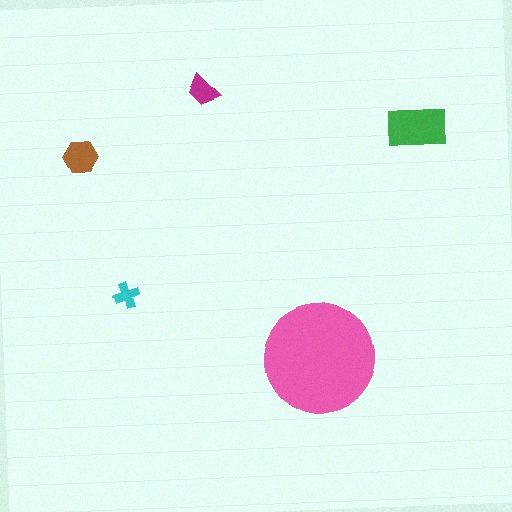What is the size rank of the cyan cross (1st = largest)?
5th.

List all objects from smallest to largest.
The cyan cross, the magenta trapezoid, the brown hexagon, the green rectangle, the pink circle.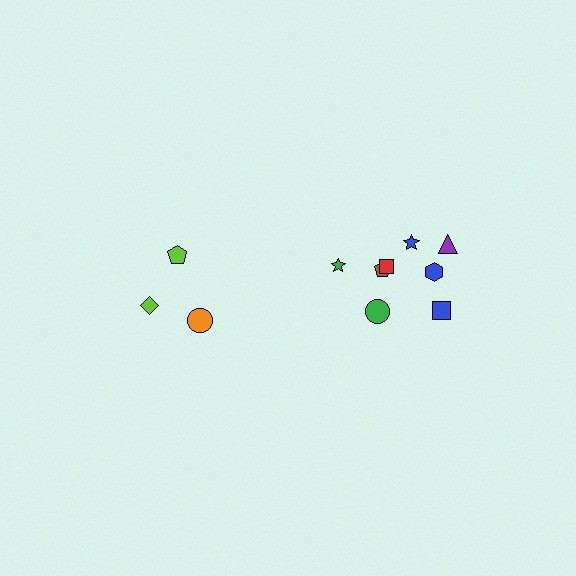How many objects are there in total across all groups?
There are 11 objects.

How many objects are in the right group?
There are 8 objects.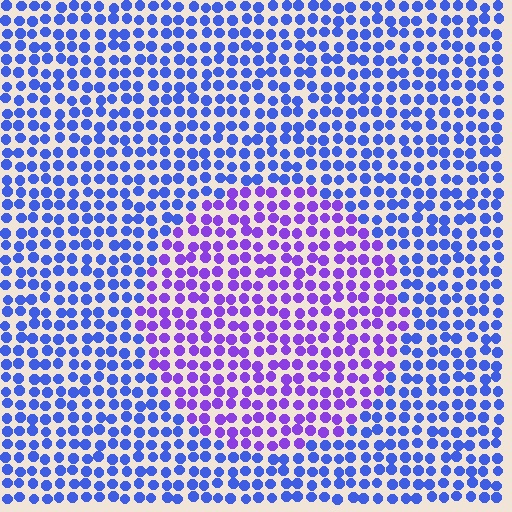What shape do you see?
I see a circle.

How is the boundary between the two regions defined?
The boundary is defined purely by a slight shift in hue (about 40 degrees). Spacing, size, and orientation are identical on both sides.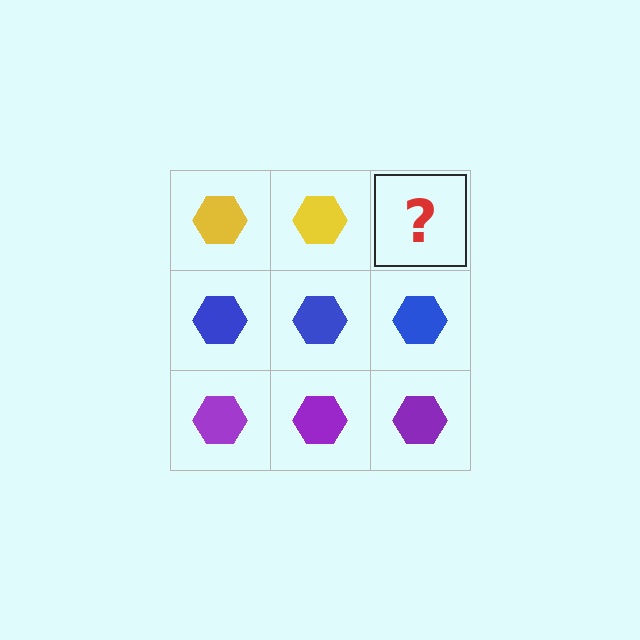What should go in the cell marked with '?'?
The missing cell should contain a yellow hexagon.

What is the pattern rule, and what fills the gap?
The rule is that each row has a consistent color. The gap should be filled with a yellow hexagon.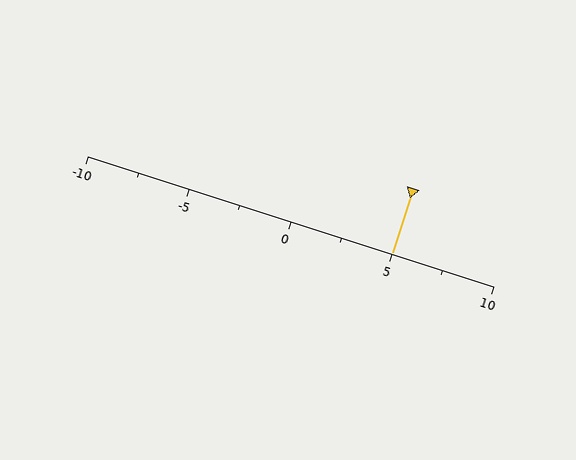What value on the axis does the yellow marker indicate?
The marker indicates approximately 5.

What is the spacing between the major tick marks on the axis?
The major ticks are spaced 5 apart.